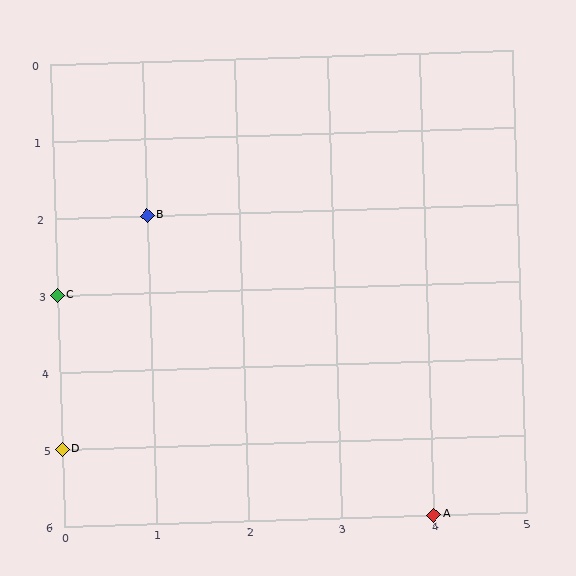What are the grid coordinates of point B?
Point B is at grid coordinates (1, 2).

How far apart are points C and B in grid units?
Points C and B are 1 column and 1 row apart (about 1.4 grid units diagonally).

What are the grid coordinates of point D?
Point D is at grid coordinates (0, 5).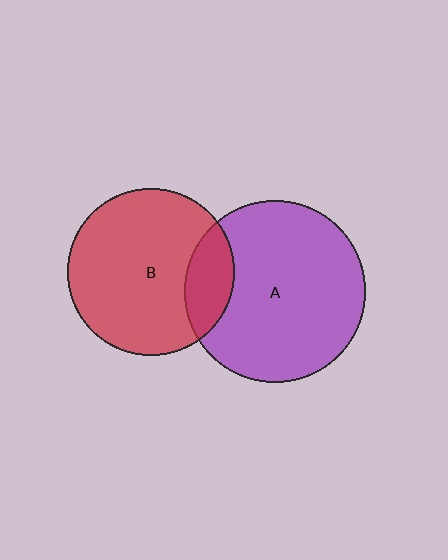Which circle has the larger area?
Circle A (purple).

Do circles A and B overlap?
Yes.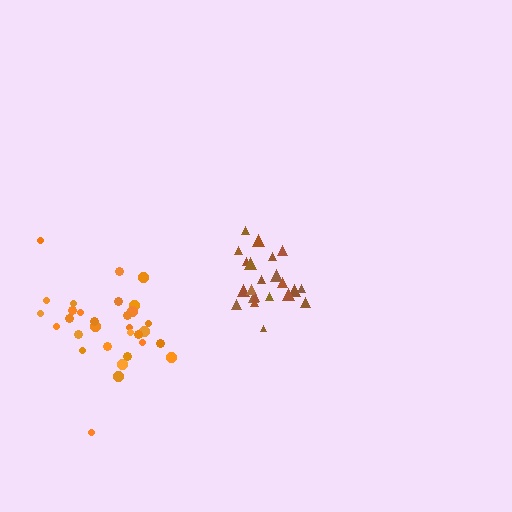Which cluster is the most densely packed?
Brown.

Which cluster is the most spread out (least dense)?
Orange.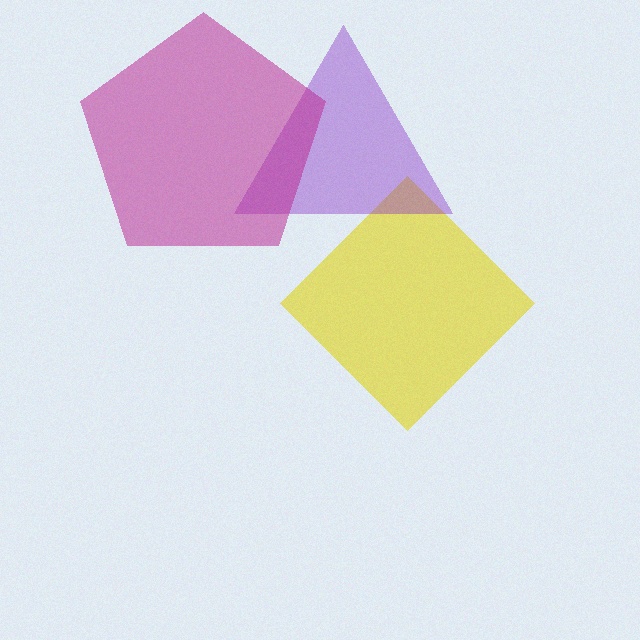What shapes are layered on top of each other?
The layered shapes are: a yellow diamond, a purple triangle, a magenta pentagon.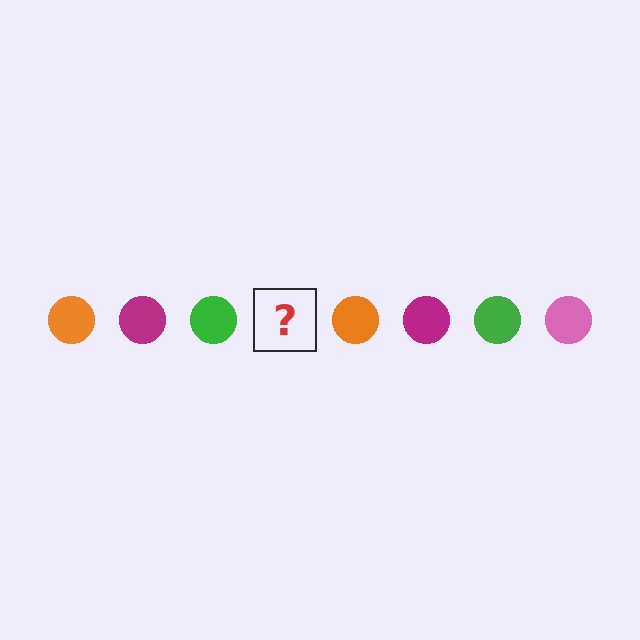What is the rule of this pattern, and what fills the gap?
The rule is that the pattern cycles through orange, magenta, green, pink circles. The gap should be filled with a pink circle.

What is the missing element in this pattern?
The missing element is a pink circle.